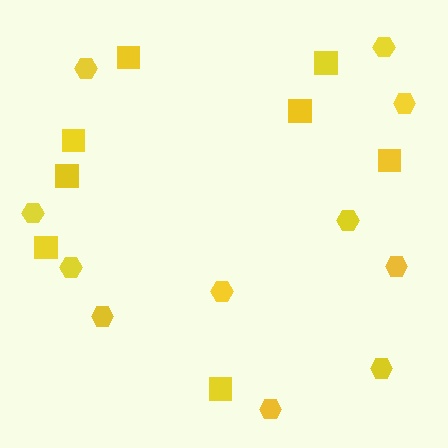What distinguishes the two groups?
There are 2 groups: one group of squares (8) and one group of hexagons (11).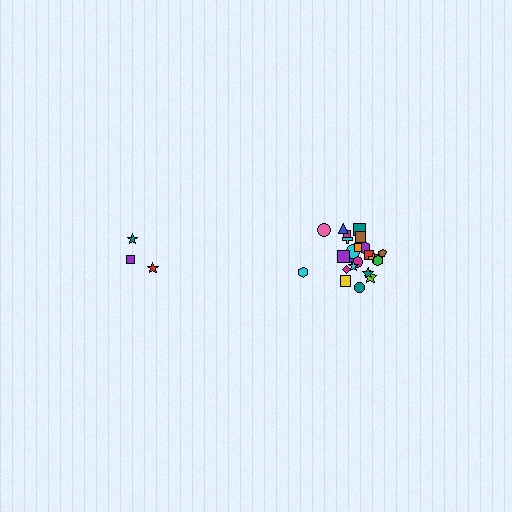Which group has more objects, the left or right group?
The right group.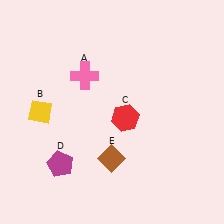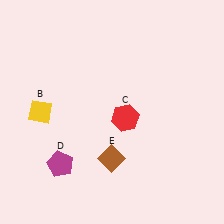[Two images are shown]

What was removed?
The pink cross (A) was removed in Image 2.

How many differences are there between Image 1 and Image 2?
There is 1 difference between the two images.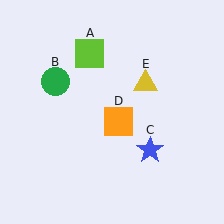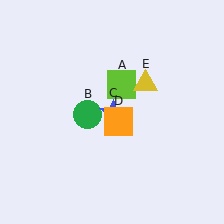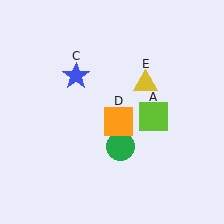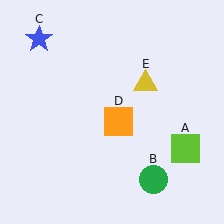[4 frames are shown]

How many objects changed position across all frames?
3 objects changed position: lime square (object A), green circle (object B), blue star (object C).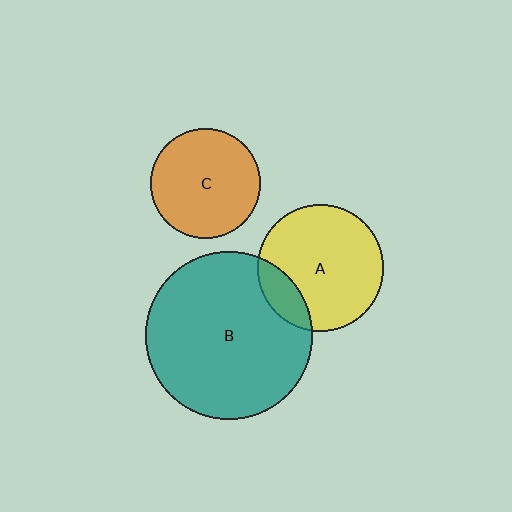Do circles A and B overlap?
Yes.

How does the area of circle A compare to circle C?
Approximately 1.3 times.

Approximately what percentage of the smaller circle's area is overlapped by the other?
Approximately 15%.